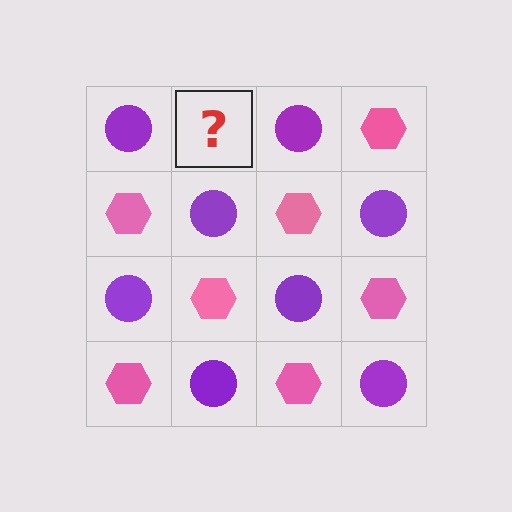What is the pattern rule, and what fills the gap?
The rule is that it alternates purple circle and pink hexagon in a checkerboard pattern. The gap should be filled with a pink hexagon.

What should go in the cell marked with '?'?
The missing cell should contain a pink hexagon.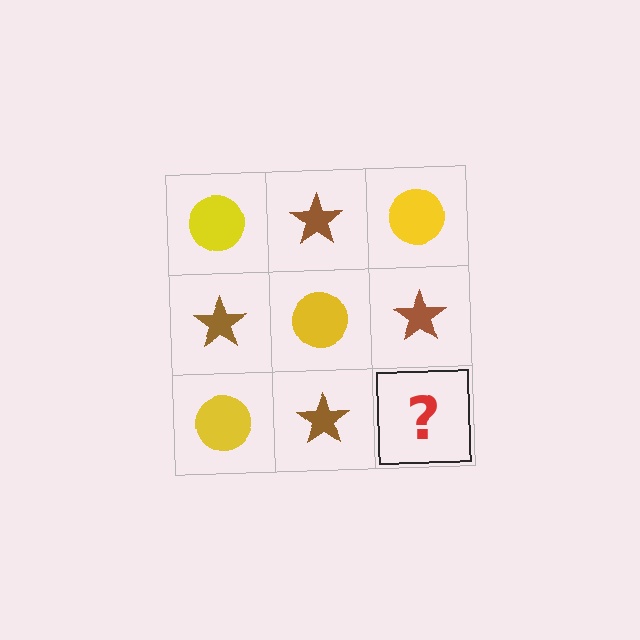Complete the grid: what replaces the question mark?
The question mark should be replaced with a yellow circle.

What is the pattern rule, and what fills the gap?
The rule is that it alternates yellow circle and brown star in a checkerboard pattern. The gap should be filled with a yellow circle.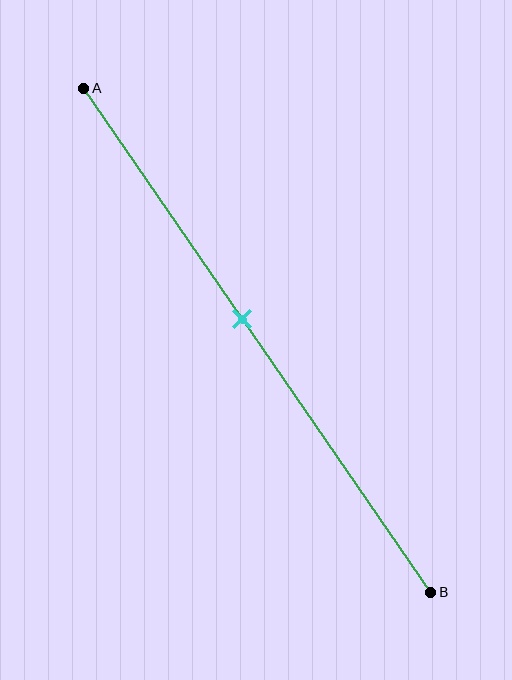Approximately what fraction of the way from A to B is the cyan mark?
The cyan mark is approximately 45% of the way from A to B.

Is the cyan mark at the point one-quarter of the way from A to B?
No, the mark is at about 45% from A, not at the 25% one-quarter point.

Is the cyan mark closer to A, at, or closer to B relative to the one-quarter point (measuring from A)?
The cyan mark is closer to point B than the one-quarter point of segment AB.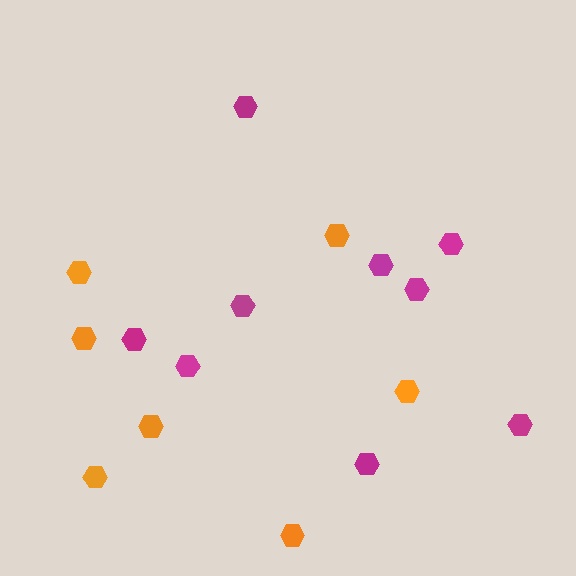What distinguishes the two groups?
There are 2 groups: one group of magenta hexagons (9) and one group of orange hexagons (7).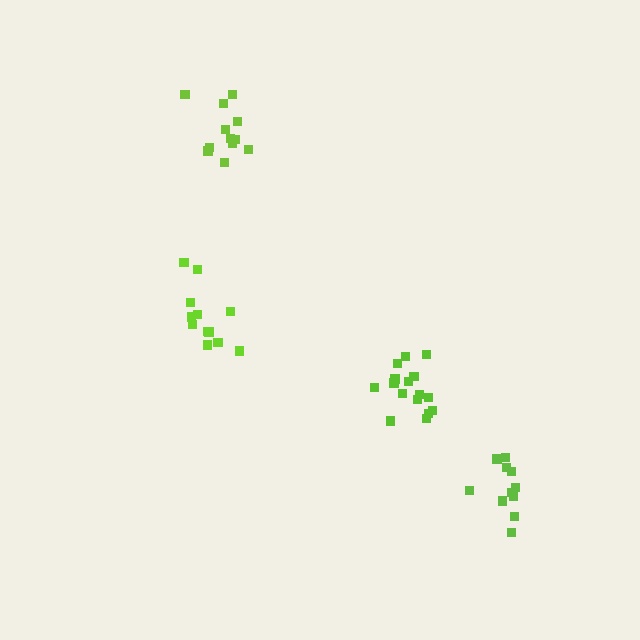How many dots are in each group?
Group 1: 16 dots, Group 2: 12 dots, Group 3: 12 dots, Group 4: 11 dots (51 total).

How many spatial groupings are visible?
There are 4 spatial groupings.